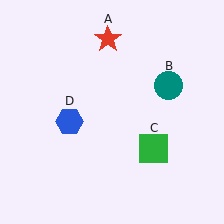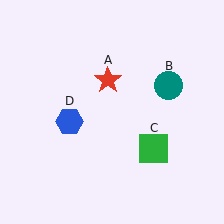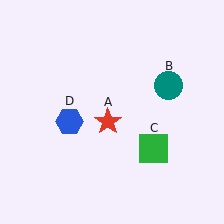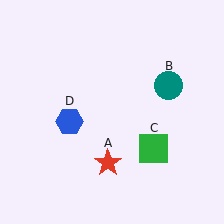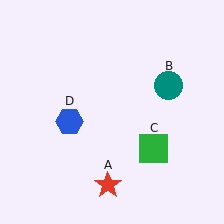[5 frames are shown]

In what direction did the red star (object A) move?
The red star (object A) moved down.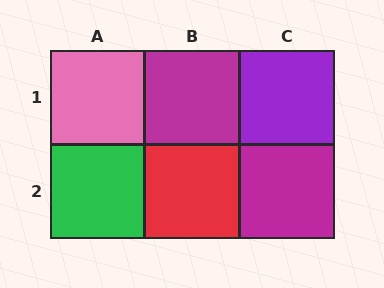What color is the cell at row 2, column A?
Green.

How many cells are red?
1 cell is red.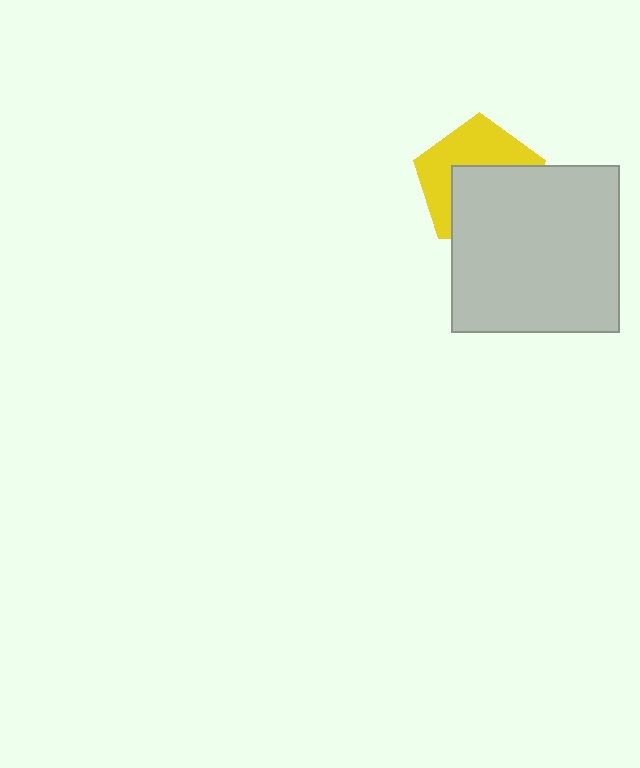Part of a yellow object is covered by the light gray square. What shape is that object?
It is a pentagon.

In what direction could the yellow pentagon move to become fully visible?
The yellow pentagon could move up. That would shift it out from behind the light gray square entirely.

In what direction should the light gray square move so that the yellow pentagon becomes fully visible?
The light gray square should move down. That is the shortest direction to clear the overlap and leave the yellow pentagon fully visible.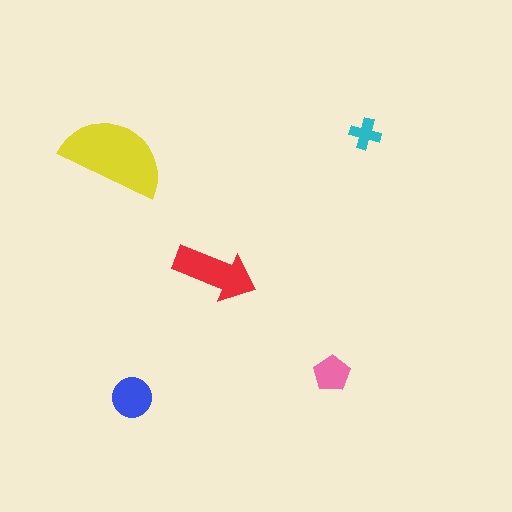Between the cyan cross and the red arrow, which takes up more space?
The red arrow.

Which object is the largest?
The yellow semicircle.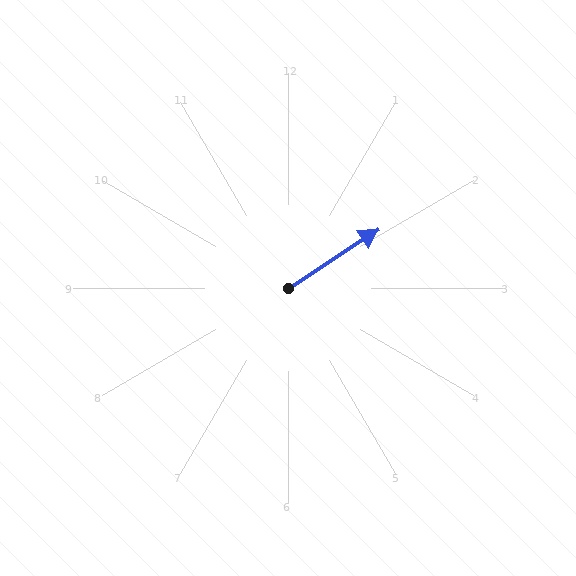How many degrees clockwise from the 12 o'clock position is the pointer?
Approximately 57 degrees.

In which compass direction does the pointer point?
Northeast.